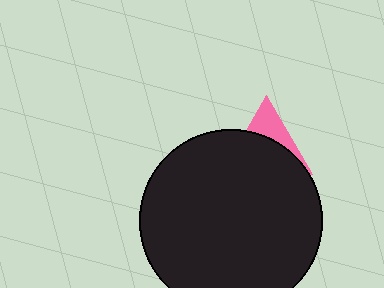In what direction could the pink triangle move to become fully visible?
The pink triangle could move up. That would shift it out from behind the black circle entirely.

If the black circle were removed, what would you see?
You would see the complete pink triangle.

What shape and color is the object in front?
The object in front is a black circle.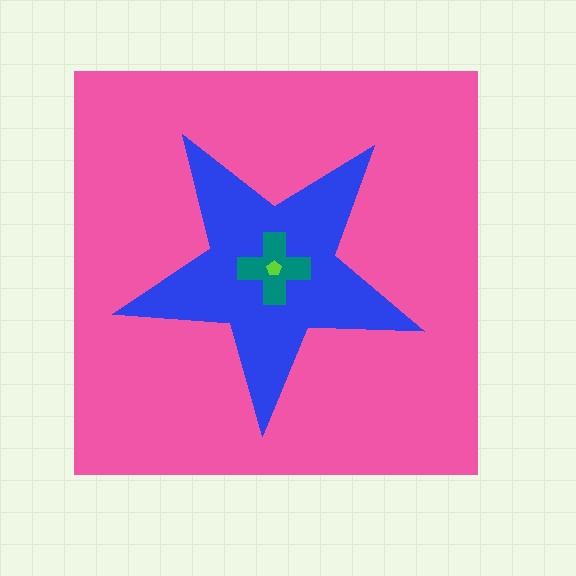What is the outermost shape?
The pink square.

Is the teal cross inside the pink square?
Yes.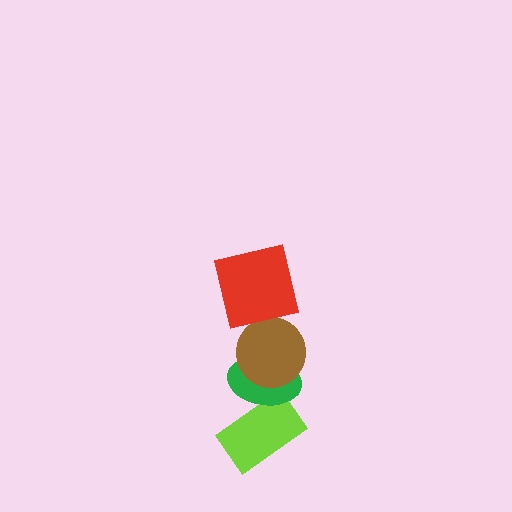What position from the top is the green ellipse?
The green ellipse is 3rd from the top.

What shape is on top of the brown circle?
The red square is on top of the brown circle.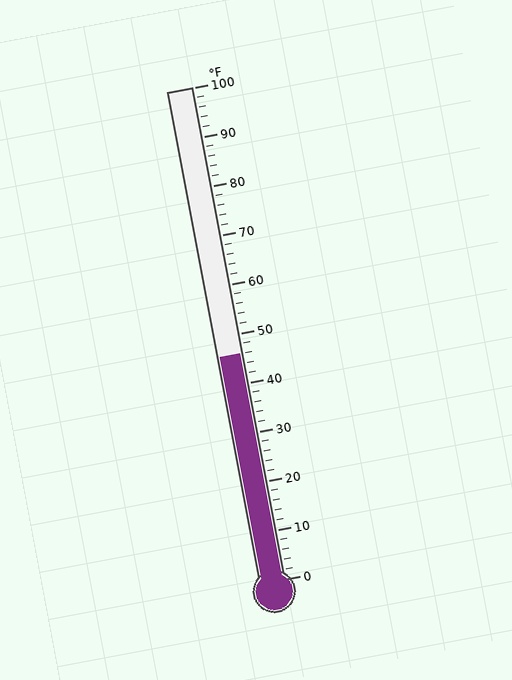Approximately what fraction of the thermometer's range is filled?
The thermometer is filled to approximately 45% of its range.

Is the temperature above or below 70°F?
The temperature is below 70°F.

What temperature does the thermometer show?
The thermometer shows approximately 46°F.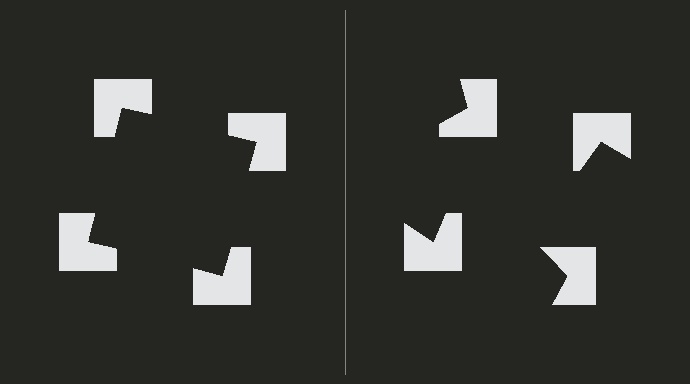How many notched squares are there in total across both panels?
8 — 4 on each side.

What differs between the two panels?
The notched squares are positioned identically on both sides; only the wedge orientations differ. On the left they align to a square; on the right they are misaligned.